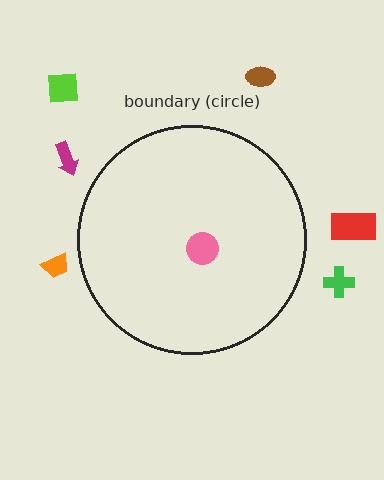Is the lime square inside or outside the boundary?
Outside.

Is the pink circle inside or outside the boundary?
Inside.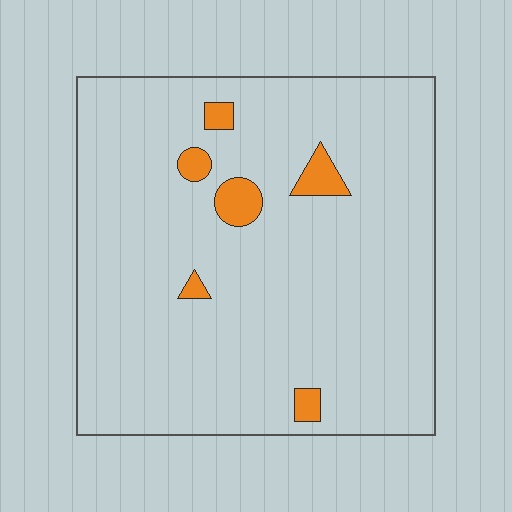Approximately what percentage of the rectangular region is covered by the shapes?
Approximately 5%.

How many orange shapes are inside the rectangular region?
6.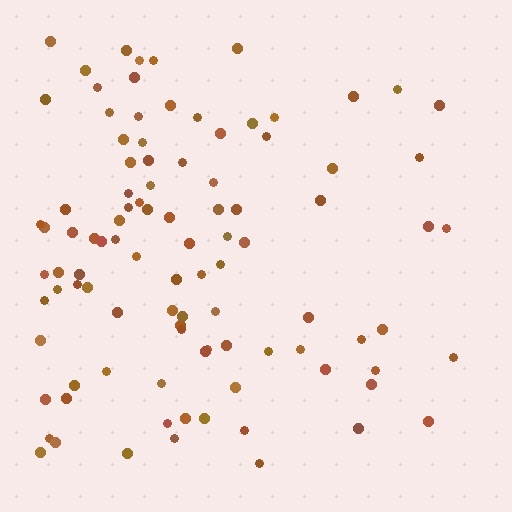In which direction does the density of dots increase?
From right to left, with the left side densest.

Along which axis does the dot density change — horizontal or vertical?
Horizontal.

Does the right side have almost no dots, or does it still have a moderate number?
Still a moderate number, just noticeably fewer than the left.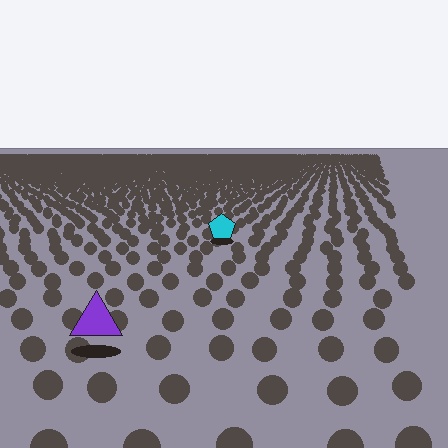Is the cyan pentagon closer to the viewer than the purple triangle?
No. The purple triangle is closer — you can tell from the texture gradient: the ground texture is coarser near it.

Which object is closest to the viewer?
The purple triangle is closest. The texture marks near it are larger and more spread out.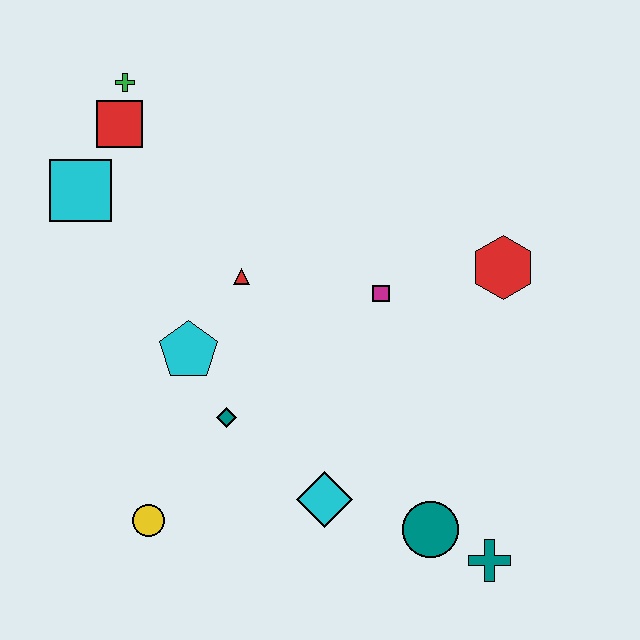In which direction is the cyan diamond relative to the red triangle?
The cyan diamond is below the red triangle.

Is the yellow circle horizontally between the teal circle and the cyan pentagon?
No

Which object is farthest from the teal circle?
The green cross is farthest from the teal circle.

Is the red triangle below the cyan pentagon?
No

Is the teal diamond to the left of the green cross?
No